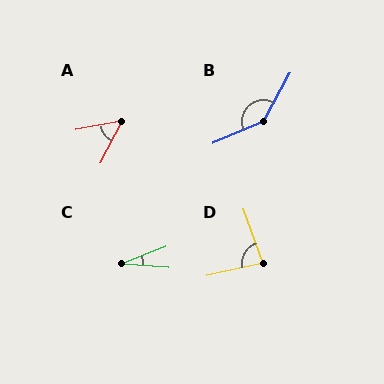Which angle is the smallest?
C, at approximately 26 degrees.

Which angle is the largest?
B, at approximately 142 degrees.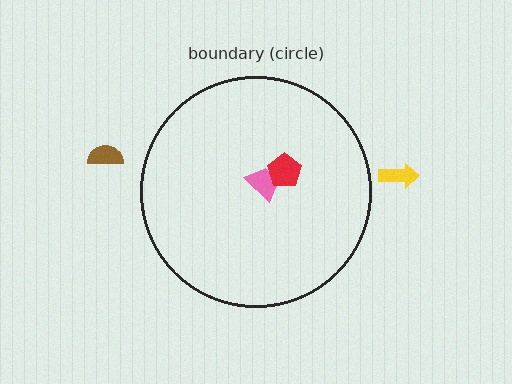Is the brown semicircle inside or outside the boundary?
Outside.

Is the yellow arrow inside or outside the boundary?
Outside.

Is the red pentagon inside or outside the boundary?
Inside.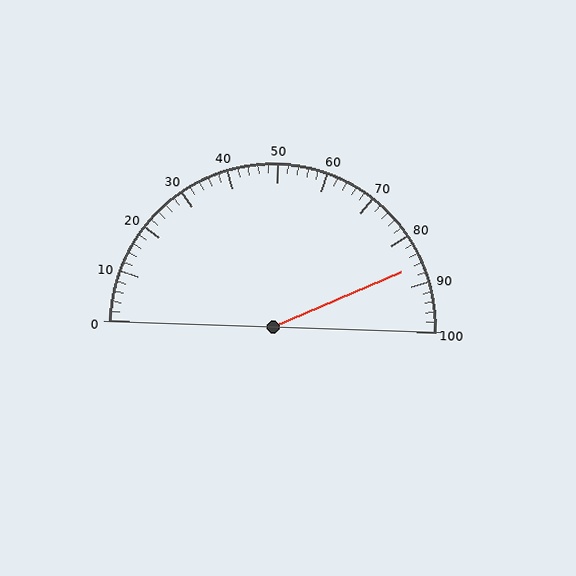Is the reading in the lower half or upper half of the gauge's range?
The reading is in the upper half of the range (0 to 100).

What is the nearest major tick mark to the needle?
The nearest major tick mark is 90.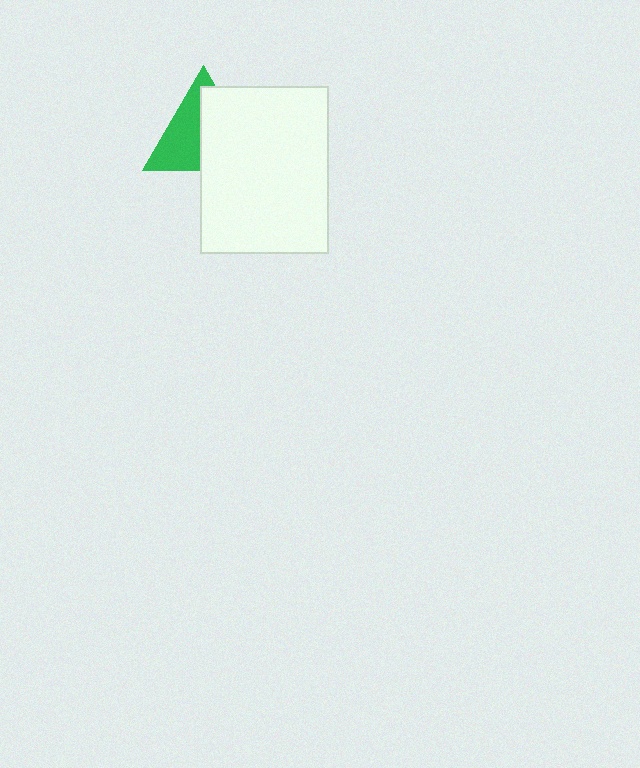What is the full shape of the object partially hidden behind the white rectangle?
The partially hidden object is a green triangle.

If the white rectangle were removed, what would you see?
You would see the complete green triangle.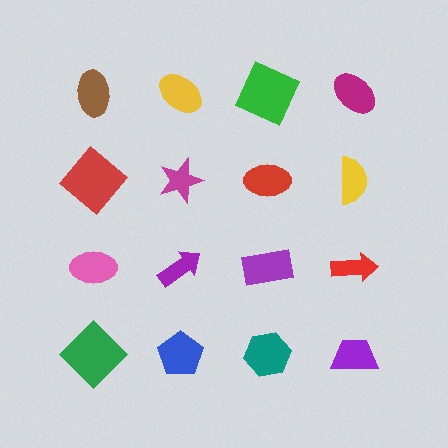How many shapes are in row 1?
4 shapes.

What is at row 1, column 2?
A yellow ellipse.